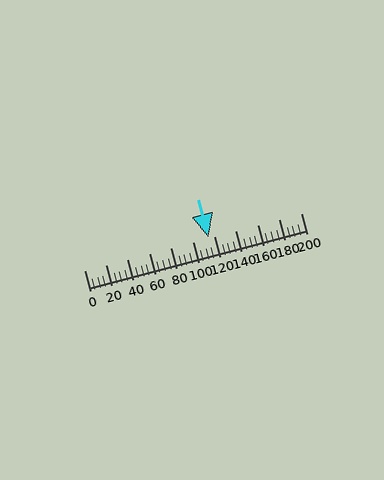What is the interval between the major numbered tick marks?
The major tick marks are spaced 20 units apart.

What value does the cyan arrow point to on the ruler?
The cyan arrow points to approximately 115.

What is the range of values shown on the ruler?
The ruler shows values from 0 to 200.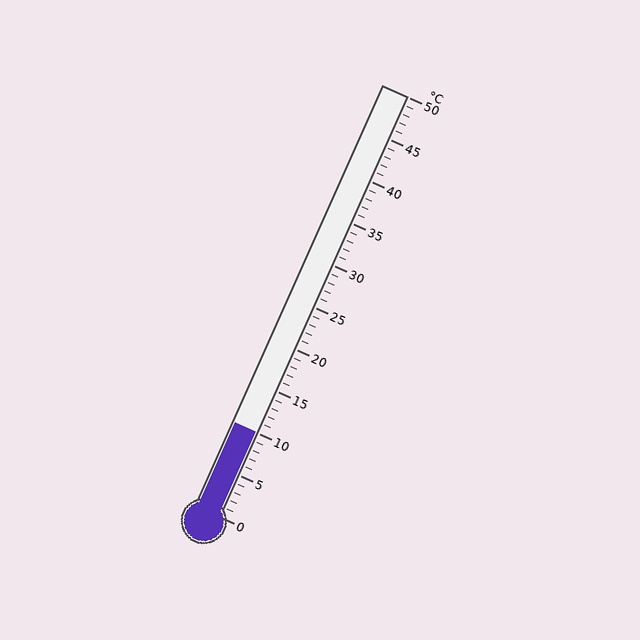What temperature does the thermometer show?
The thermometer shows approximately 10°C.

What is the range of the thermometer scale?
The thermometer scale ranges from 0°C to 50°C.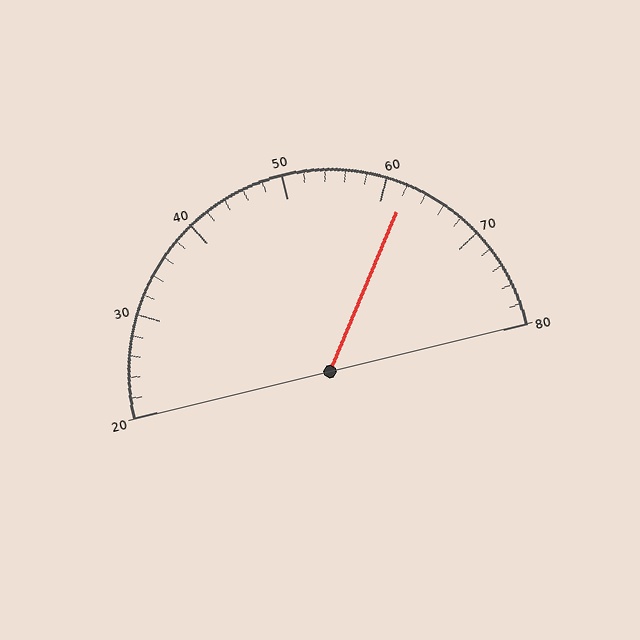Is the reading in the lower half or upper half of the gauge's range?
The reading is in the upper half of the range (20 to 80).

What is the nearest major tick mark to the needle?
The nearest major tick mark is 60.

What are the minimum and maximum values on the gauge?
The gauge ranges from 20 to 80.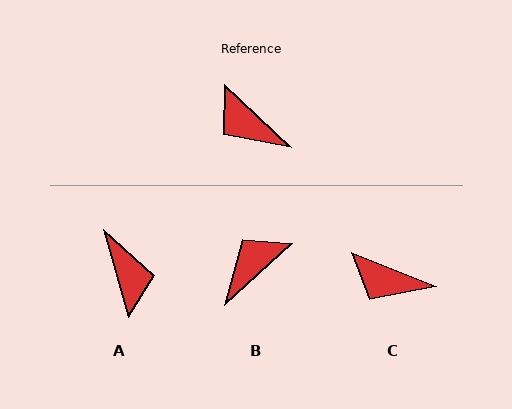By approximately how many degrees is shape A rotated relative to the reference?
Approximately 149 degrees counter-clockwise.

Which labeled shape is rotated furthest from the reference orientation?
A, about 149 degrees away.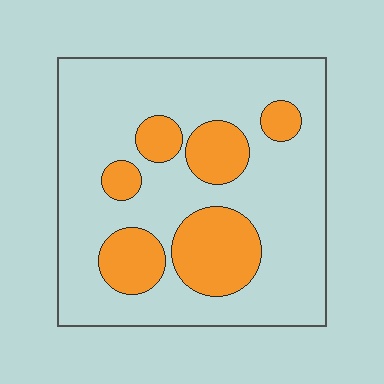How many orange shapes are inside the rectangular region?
6.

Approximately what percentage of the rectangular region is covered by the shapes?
Approximately 25%.